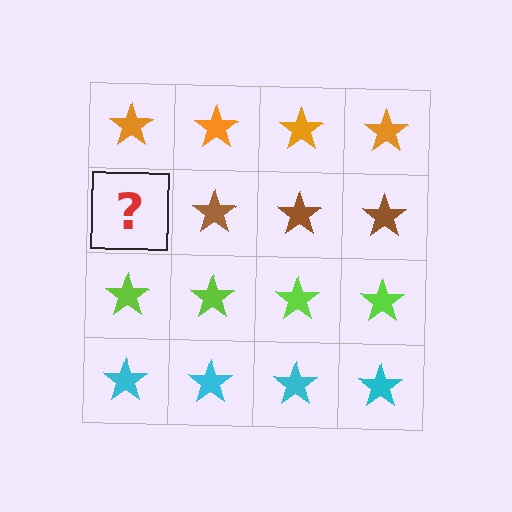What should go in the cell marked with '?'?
The missing cell should contain a brown star.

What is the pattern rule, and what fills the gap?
The rule is that each row has a consistent color. The gap should be filled with a brown star.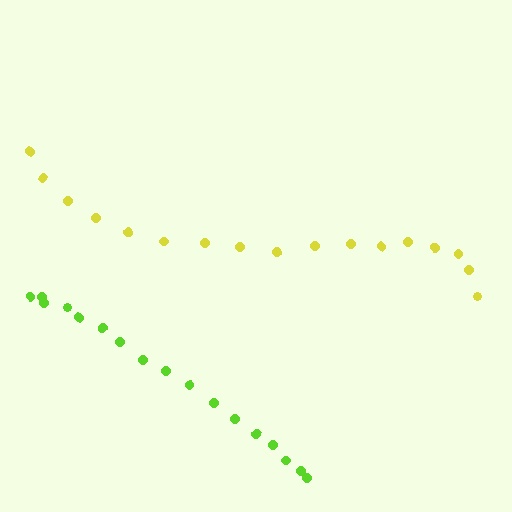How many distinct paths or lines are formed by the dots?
There are 2 distinct paths.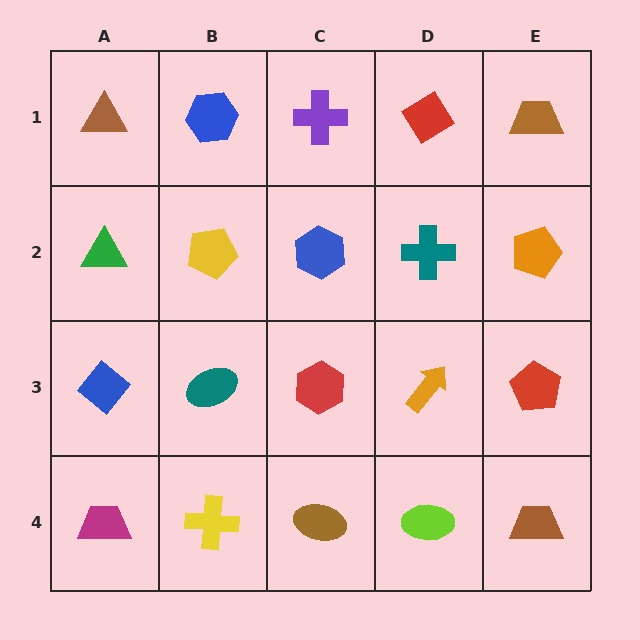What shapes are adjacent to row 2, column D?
A red diamond (row 1, column D), an orange arrow (row 3, column D), a blue hexagon (row 2, column C), an orange pentagon (row 2, column E).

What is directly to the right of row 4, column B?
A brown ellipse.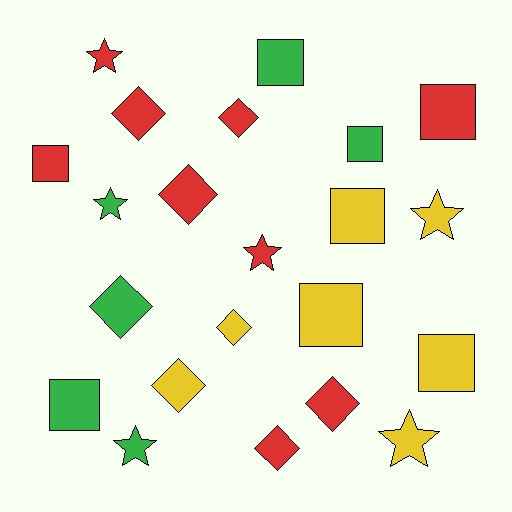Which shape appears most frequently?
Square, with 8 objects.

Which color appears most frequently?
Red, with 9 objects.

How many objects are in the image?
There are 22 objects.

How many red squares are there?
There are 2 red squares.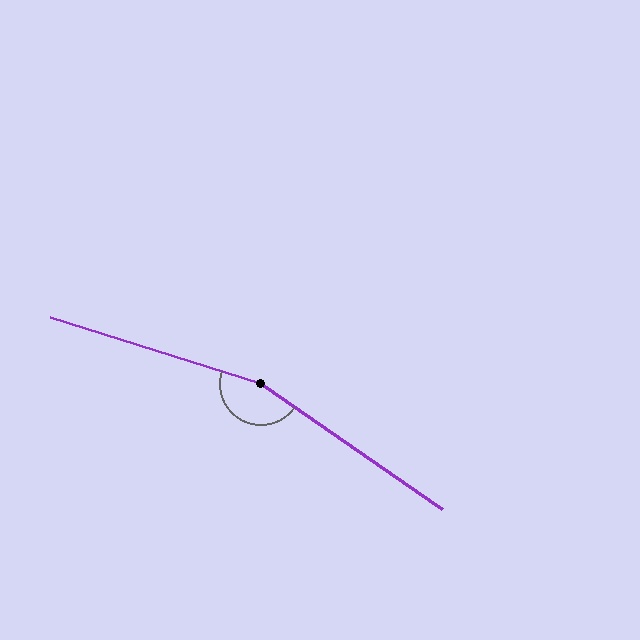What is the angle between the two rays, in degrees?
Approximately 163 degrees.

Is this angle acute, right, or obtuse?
It is obtuse.